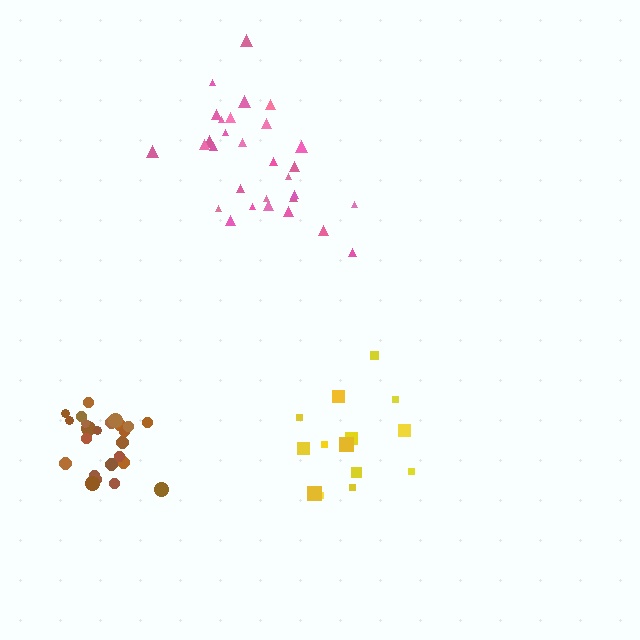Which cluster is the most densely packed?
Brown.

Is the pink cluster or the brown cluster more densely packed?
Brown.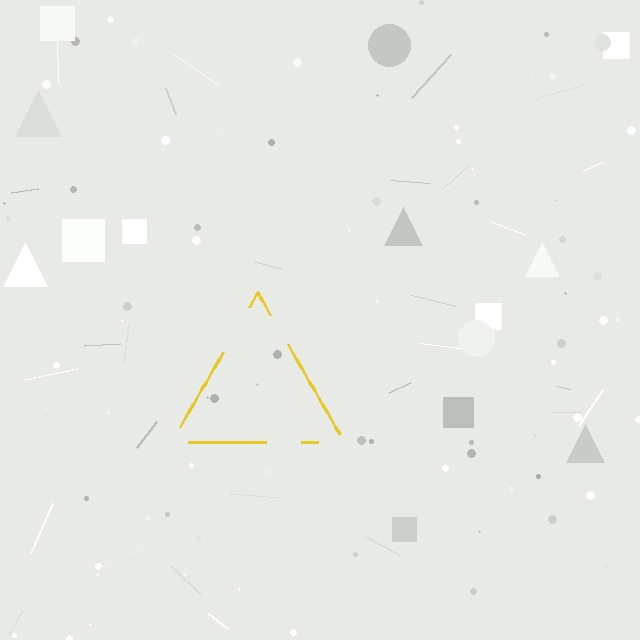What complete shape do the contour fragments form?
The contour fragments form a triangle.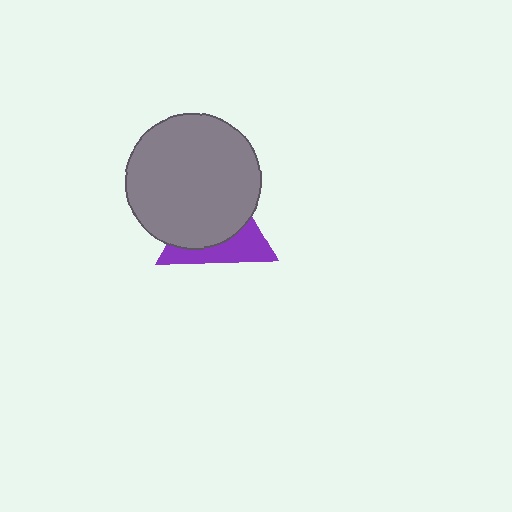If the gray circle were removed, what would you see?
You would see the complete purple triangle.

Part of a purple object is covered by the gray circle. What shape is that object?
It is a triangle.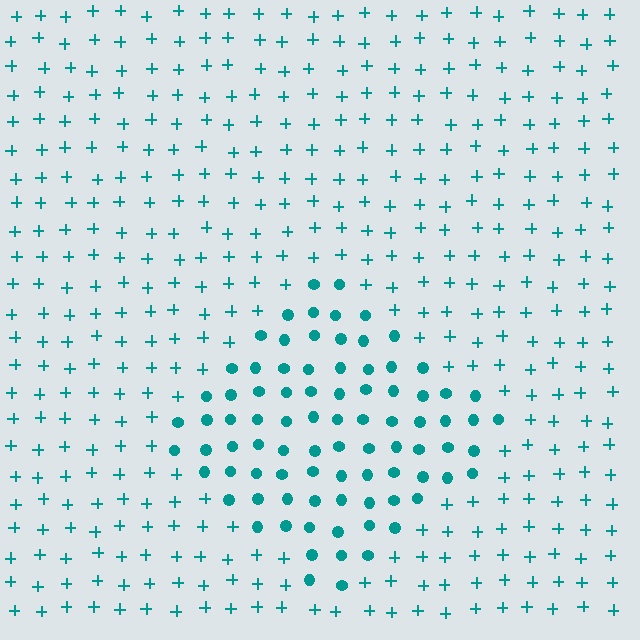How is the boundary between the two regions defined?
The boundary is defined by a change in element shape: circles inside vs. plus signs outside. All elements share the same color and spacing.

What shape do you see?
I see a diamond.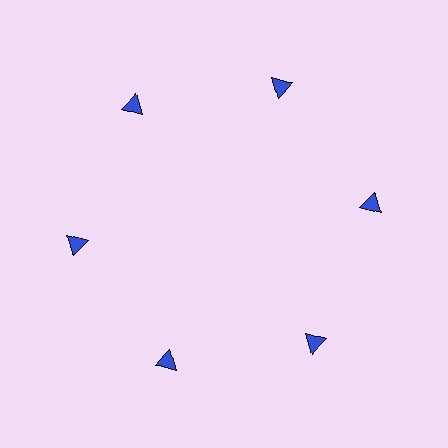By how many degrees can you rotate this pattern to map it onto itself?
The pattern maps onto itself every 60 degrees of rotation.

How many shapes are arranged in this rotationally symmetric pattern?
There are 6 shapes, arranged in 6 groups of 1.